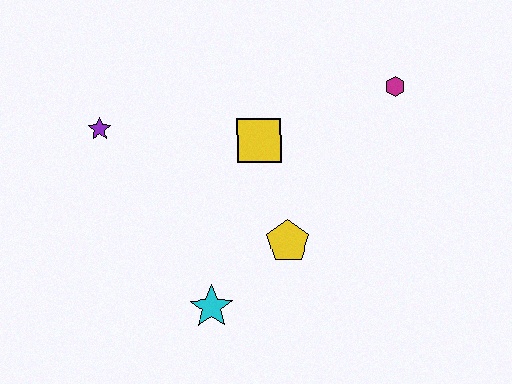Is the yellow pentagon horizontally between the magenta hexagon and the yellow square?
Yes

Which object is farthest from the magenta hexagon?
The purple star is farthest from the magenta hexagon.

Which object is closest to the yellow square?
The yellow pentagon is closest to the yellow square.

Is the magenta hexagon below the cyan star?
No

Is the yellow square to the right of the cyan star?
Yes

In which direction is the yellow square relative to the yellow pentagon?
The yellow square is above the yellow pentagon.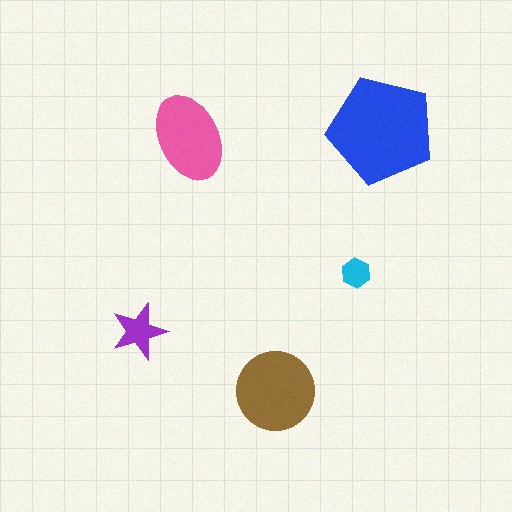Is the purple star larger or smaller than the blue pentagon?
Smaller.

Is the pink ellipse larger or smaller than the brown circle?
Smaller.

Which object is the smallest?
The cyan hexagon.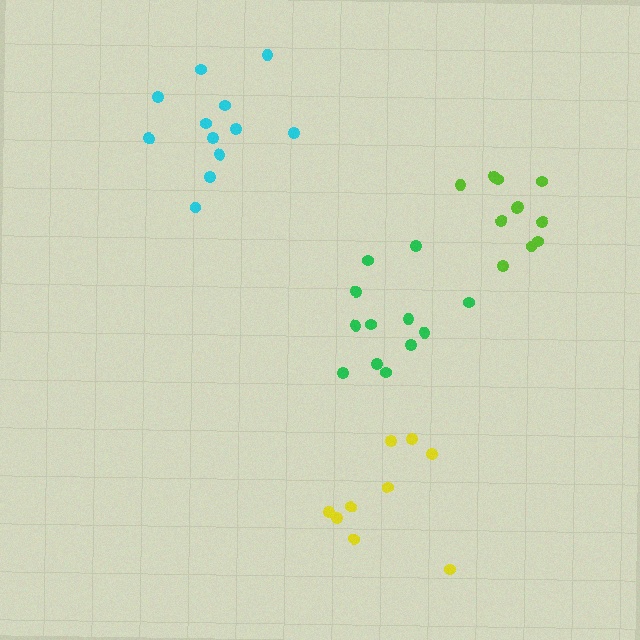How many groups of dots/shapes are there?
There are 4 groups.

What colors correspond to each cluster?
The clusters are colored: green, yellow, cyan, lime.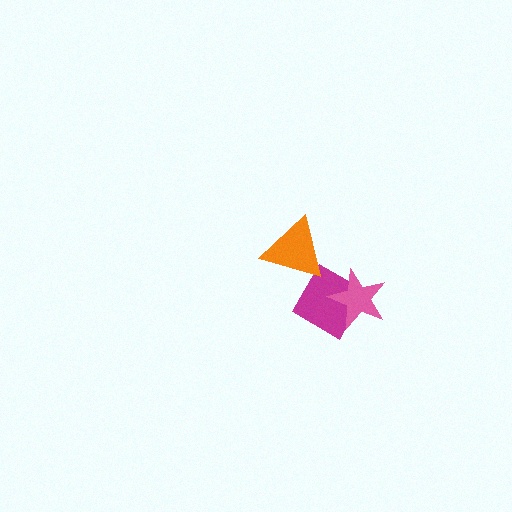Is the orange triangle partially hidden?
No, no other shape covers it.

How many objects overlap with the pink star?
1 object overlaps with the pink star.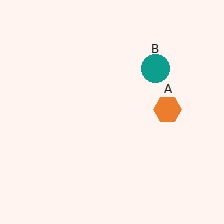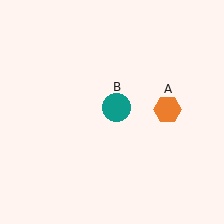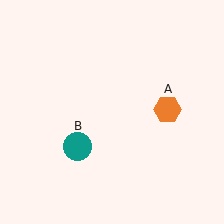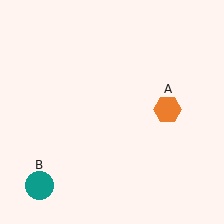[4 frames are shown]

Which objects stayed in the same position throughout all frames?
Orange hexagon (object A) remained stationary.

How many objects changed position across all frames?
1 object changed position: teal circle (object B).